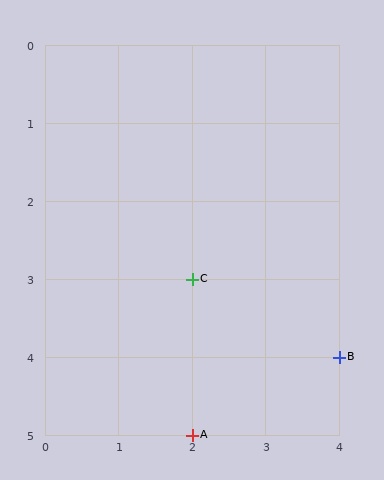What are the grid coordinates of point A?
Point A is at grid coordinates (2, 5).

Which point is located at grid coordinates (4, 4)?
Point B is at (4, 4).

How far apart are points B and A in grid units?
Points B and A are 2 columns and 1 row apart (about 2.2 grid units diagonally).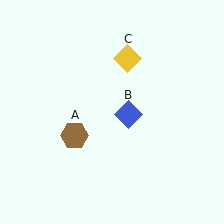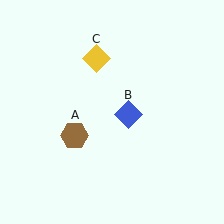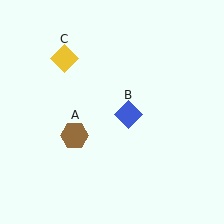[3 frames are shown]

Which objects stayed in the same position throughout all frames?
Brown hexagon (object A) and blue diamond (object B) remained stationary.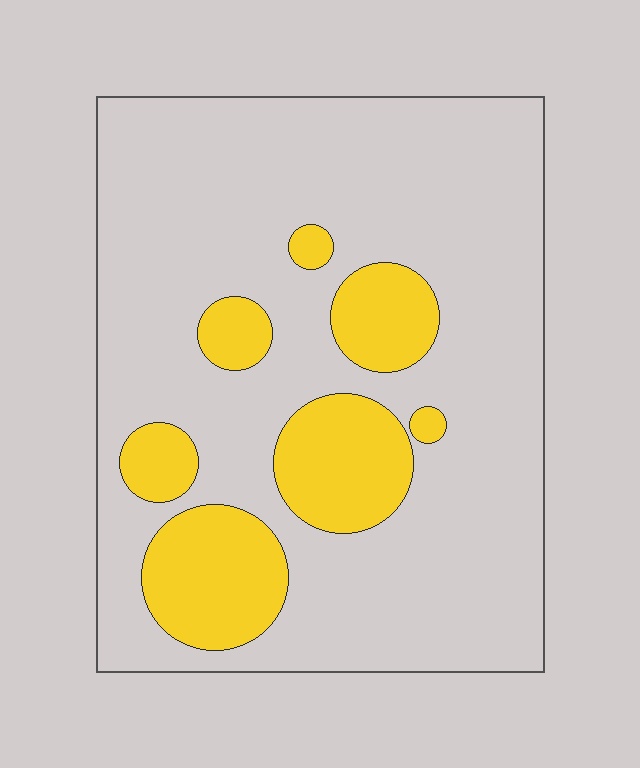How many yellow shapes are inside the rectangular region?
7.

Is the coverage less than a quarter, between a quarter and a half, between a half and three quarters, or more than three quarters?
Less than a quarter.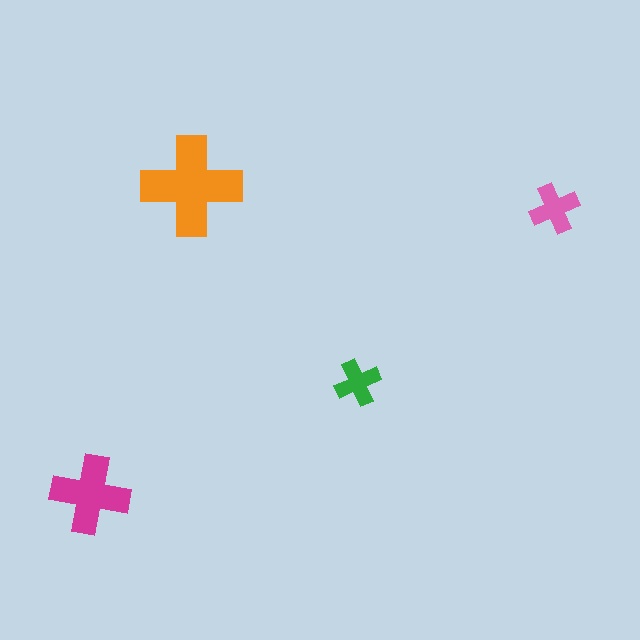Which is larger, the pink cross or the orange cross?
The orange one.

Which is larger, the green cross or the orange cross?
The orange one.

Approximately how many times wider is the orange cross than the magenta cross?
About 1.5 times wider.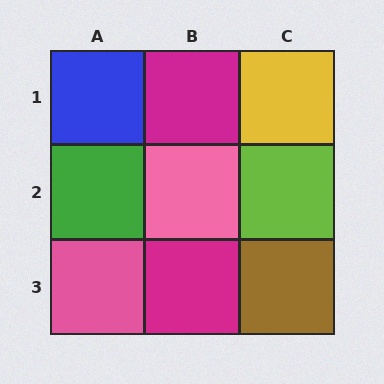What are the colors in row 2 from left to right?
Green, pink, lime.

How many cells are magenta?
2 cells are magenta.